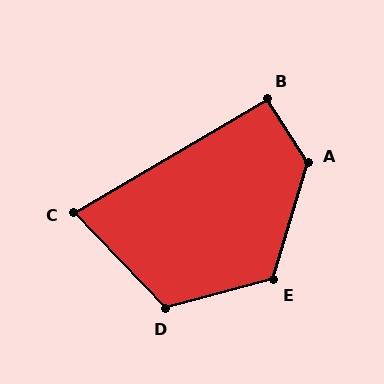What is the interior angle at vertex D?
Approximately 118 degrees (obtuse).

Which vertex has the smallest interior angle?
C, at approximately 77 degrees.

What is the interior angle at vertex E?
Approximately 121 degrees (obtuse).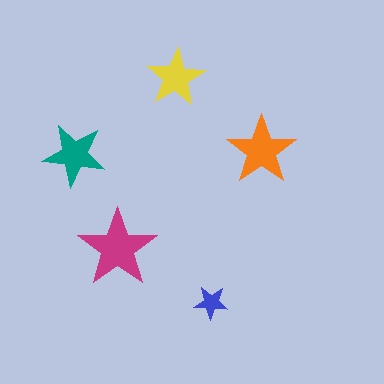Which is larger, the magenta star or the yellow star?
The magenta one.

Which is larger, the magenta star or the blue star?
The magenta one.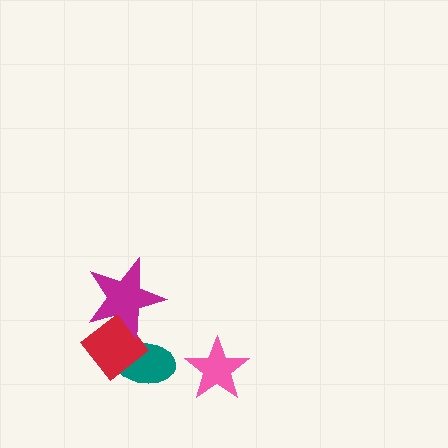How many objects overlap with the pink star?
0 objects overlap with the pink star.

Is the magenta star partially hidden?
No, no other shape covers it.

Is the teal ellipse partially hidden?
Yes, it is partially covered by another shape.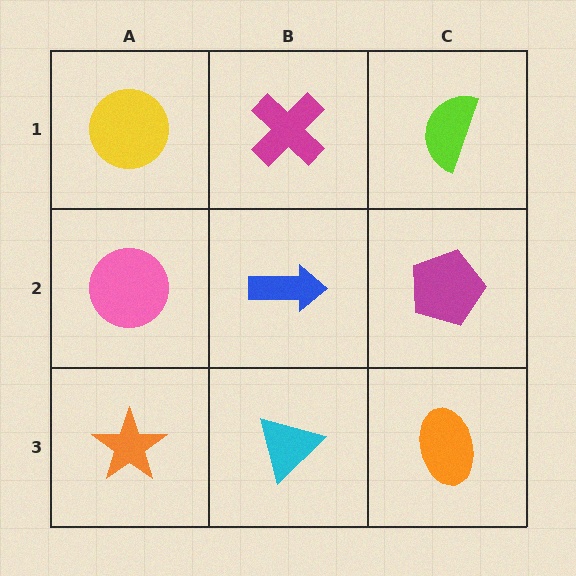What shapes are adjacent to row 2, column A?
A yellow circle (row 1, column A), an orange star (row 3, column A), a blue arrow (row 2, column B).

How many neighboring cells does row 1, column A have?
2.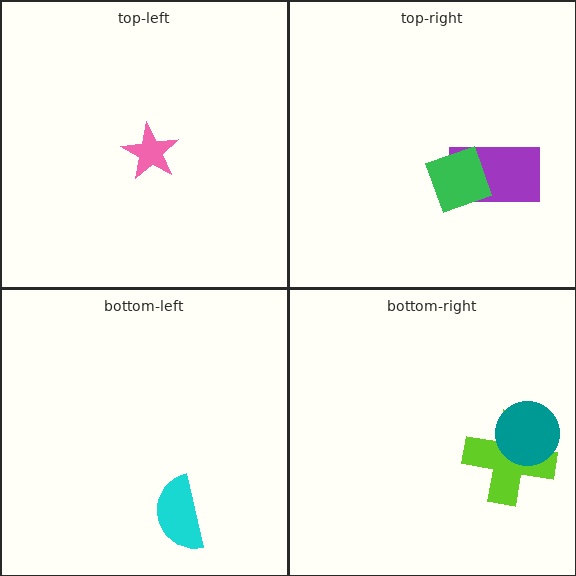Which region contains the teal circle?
The bottom-right region.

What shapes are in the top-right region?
The purple rectangle, the green diamond.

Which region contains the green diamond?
The top-right region.